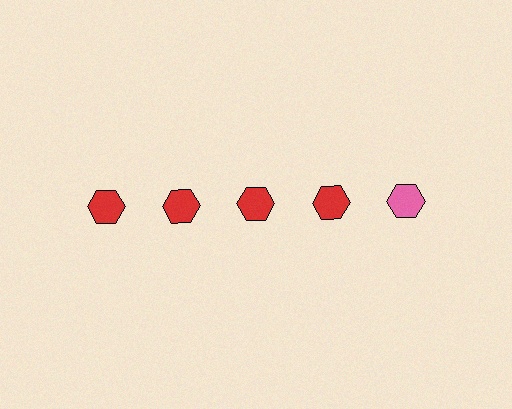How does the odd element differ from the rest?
It has a different color: pink instead of red.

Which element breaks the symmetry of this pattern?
The pink hexagon in the top row, rightmost column breaks the symmetry. All other shapes are red hexagons.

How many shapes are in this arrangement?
There are 5 shapes arranged in a grid pattern.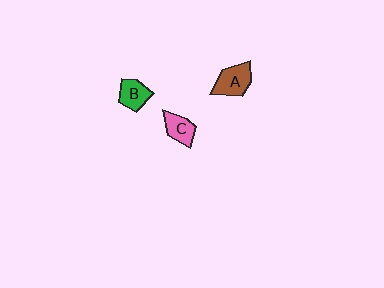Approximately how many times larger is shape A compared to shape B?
Approximately 1.3 times.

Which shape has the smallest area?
Shape C (pink).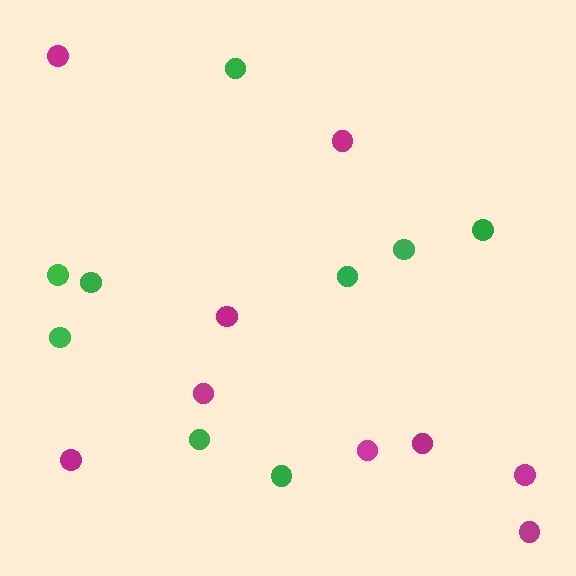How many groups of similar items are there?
There are 2 groups: one group of magenta circles (9) and one group of green circles (9).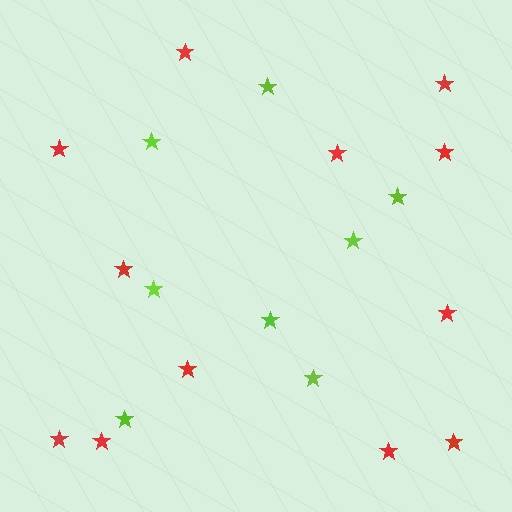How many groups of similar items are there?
There are 2 groups: one group of red stars (12) and one group of lime stars (8).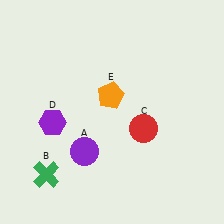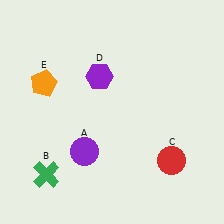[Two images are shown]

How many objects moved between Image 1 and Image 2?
3 objects moved between the two images.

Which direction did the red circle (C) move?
The red circle (C) moved down.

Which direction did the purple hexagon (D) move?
The purple hexagon (D) moved right.